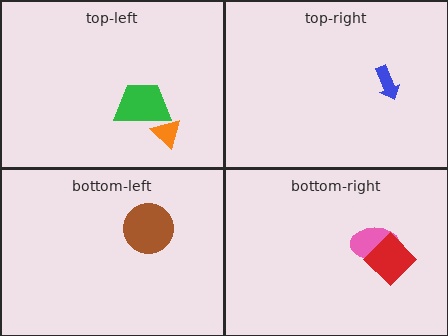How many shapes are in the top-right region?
1.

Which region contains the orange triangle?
The top-left region.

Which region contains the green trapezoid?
The top-left region.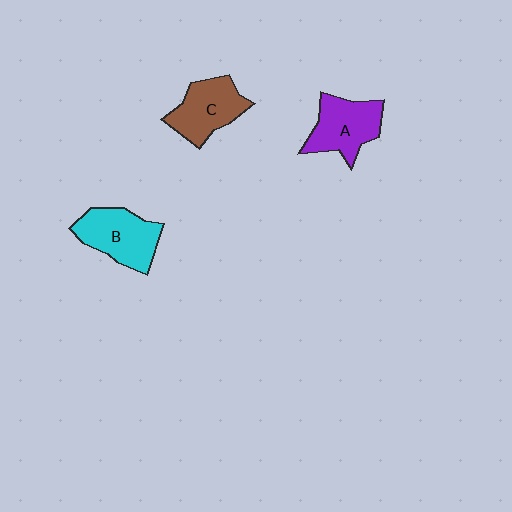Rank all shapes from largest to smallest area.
From largest to smallest: B (cyan), A (purple), C (brown).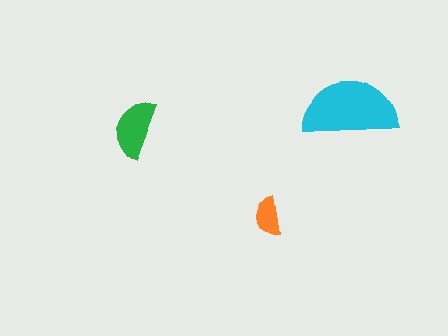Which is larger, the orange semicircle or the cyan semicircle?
The cyan one.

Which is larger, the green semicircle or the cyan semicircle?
The cyan one.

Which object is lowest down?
The orange semicircle is bottommost.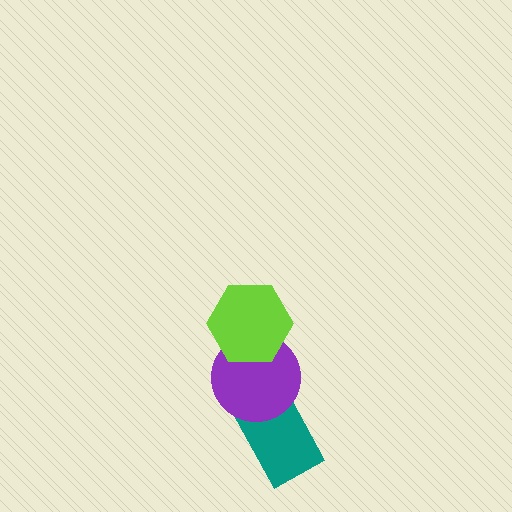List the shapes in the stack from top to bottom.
From top to bottom: the lime hexagon, the purple circle, the teal rectangle.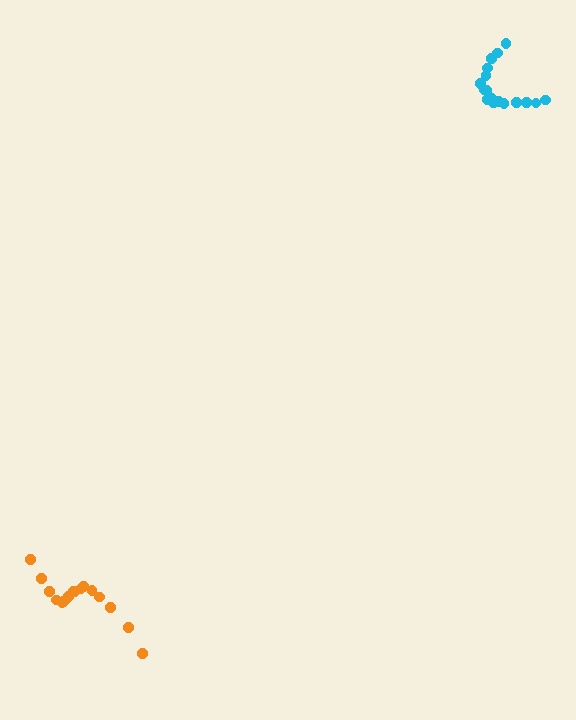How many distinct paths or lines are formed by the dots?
There are 2 distinct paths.